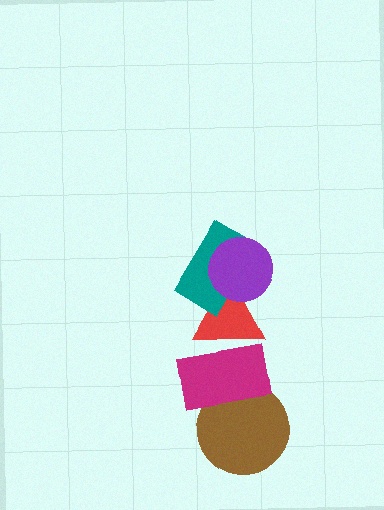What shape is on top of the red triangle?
The teal rectangle is on top of the red triangle.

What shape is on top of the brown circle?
The magenta rectangle is on top of the brown circle.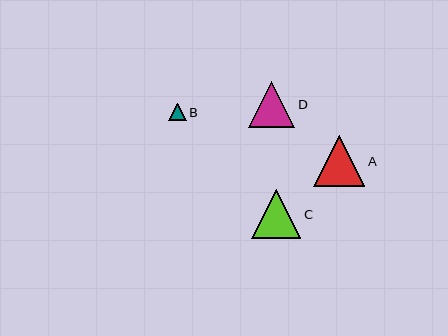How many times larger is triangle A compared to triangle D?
Triangle A is approximately 1.1 times the size of triangle D.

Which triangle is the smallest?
Triangle B is the smallest with a size of approximately 17 pixels.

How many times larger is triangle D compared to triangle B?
Triangle D is approximately 2.7 times the size of triangle B.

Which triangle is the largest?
Triangle A is the largest with a size of approximately 51 pixels.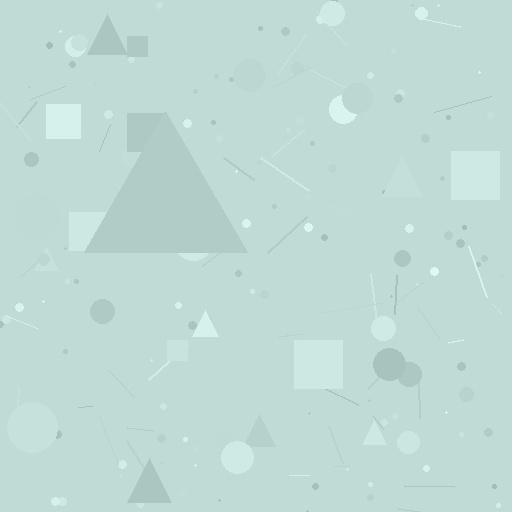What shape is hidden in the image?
A triangle is hidden in the image.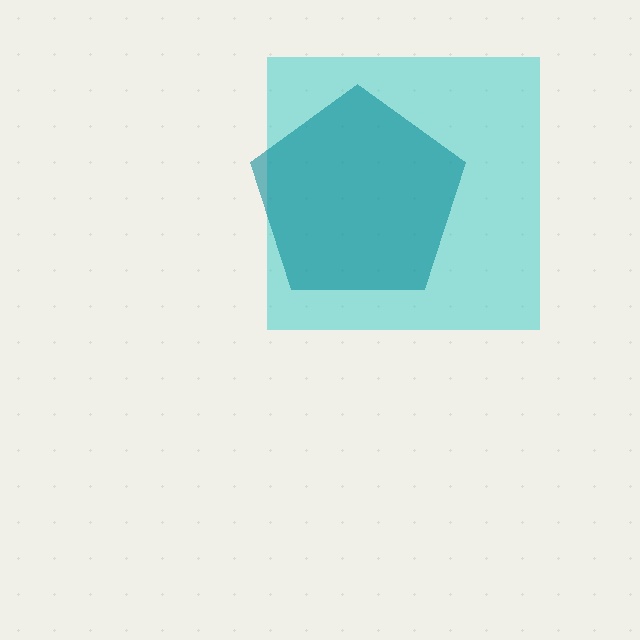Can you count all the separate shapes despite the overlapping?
Yes, there are 2 separate shapes.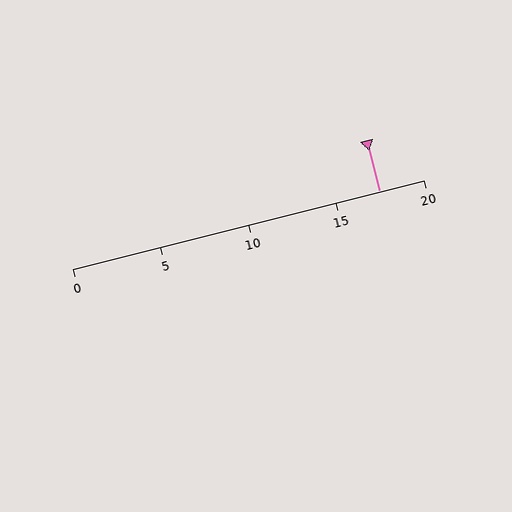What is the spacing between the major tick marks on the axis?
The major ticks are spaced 5 apart.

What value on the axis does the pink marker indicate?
The marker indicates approximately 17.5.